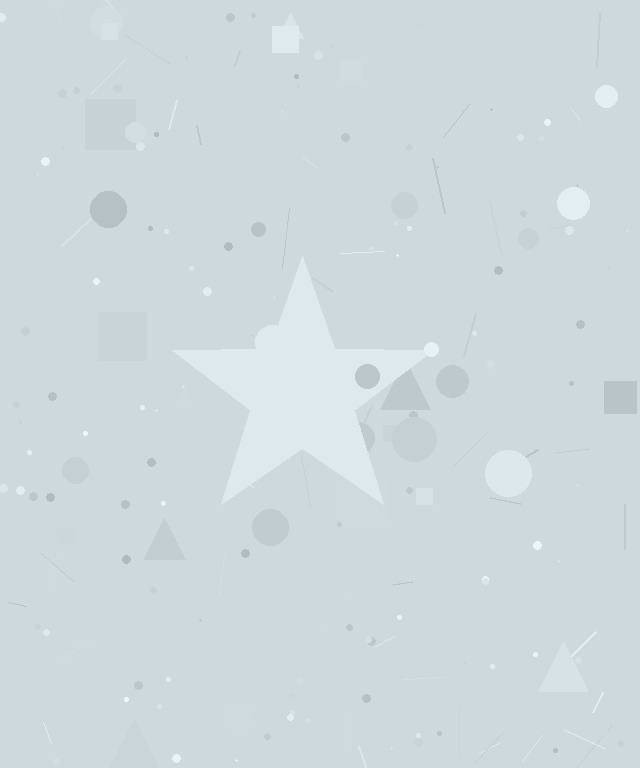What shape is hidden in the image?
A star is hidden in the image.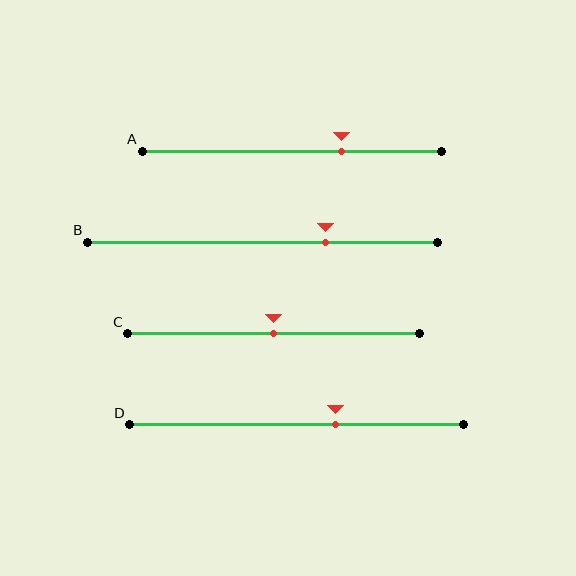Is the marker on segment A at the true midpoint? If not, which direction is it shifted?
No, the marker on segment A is shifted to the right by about 16% of the segment length.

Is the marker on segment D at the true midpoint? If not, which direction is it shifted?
No, the marker on segment D is shifted to the right by about 12% of the segment length.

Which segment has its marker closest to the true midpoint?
Segment C has its marker closest to the true midpoint.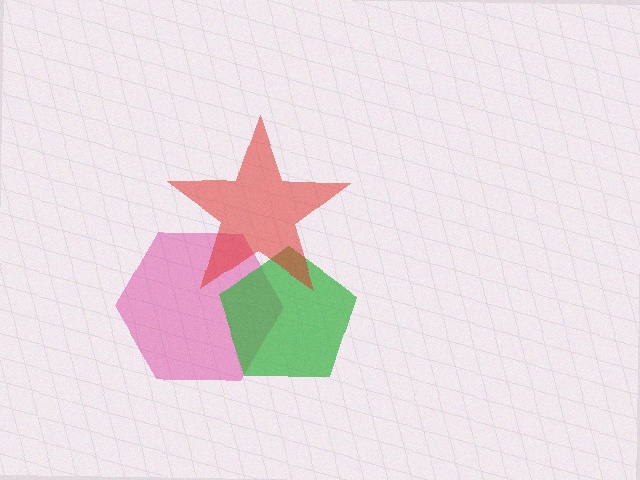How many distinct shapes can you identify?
There are 3 distinct shapes: a magenta hexagon, a green pentagon, a red star.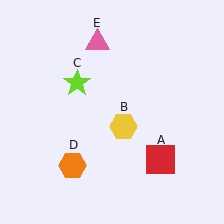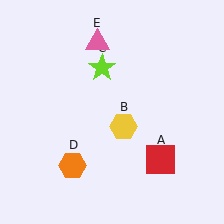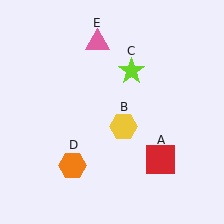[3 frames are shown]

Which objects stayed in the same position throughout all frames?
Red square (object A) and yellow hexagon (object B) and orange hexagon (object D) and pink triangle (object E) remained stationary.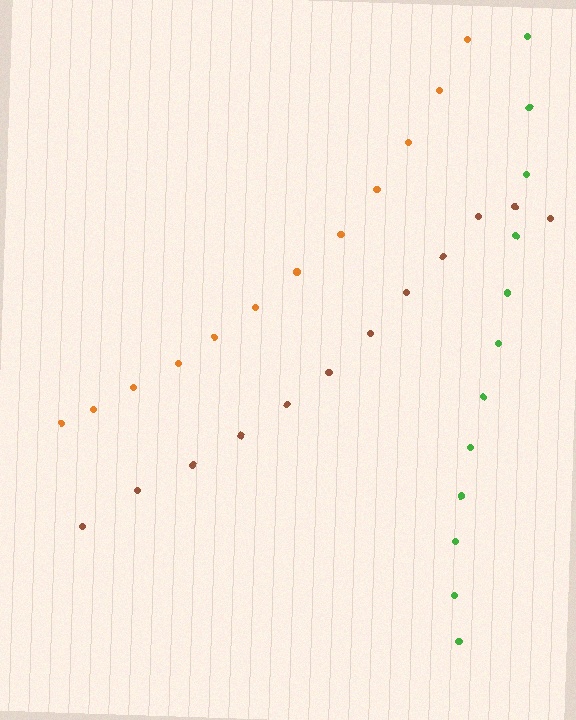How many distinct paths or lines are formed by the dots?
There are 3 distinct paths.